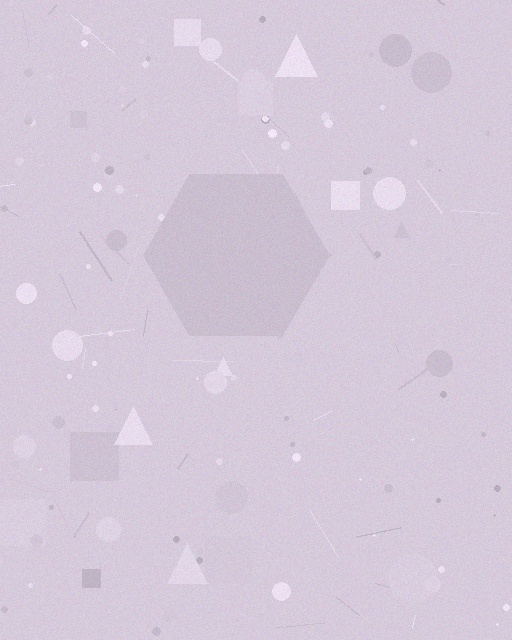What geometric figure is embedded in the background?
A hexagon is embedded in the background.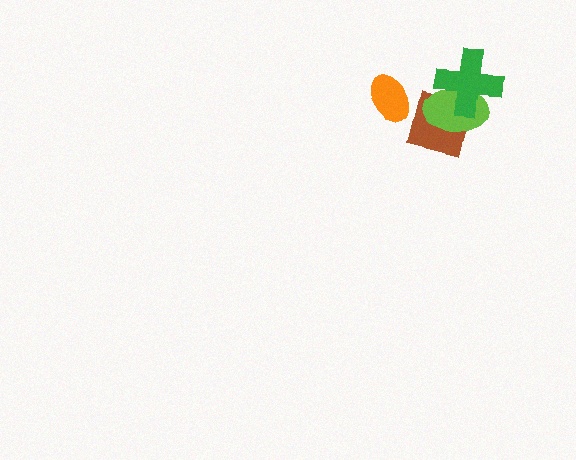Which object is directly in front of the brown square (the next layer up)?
The lime ellipse is directly in front of the brown square.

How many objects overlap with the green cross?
2 objects overlap with the green cross.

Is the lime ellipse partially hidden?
Yes, it is partially covered by another shape.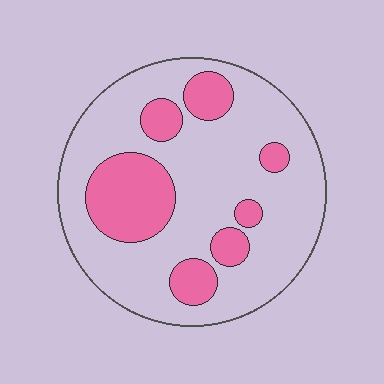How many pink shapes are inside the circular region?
7.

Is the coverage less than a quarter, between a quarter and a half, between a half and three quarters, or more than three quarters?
Between a quarter and a half.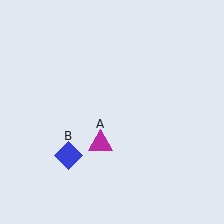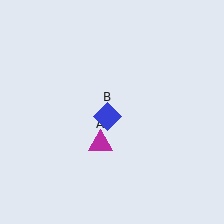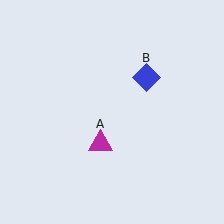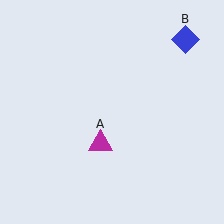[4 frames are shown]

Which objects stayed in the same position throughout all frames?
Magenta triangle (object A) remained stationary.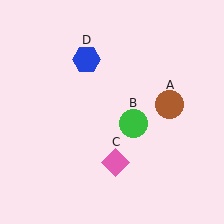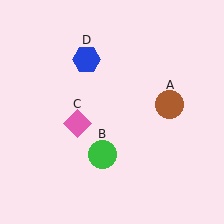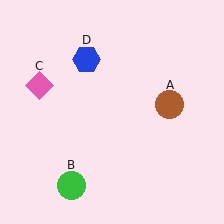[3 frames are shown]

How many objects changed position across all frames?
2 objects changed position: green circle (object B), pink diamond (object C).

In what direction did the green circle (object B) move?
The green circle (object B) moved down and to the left.